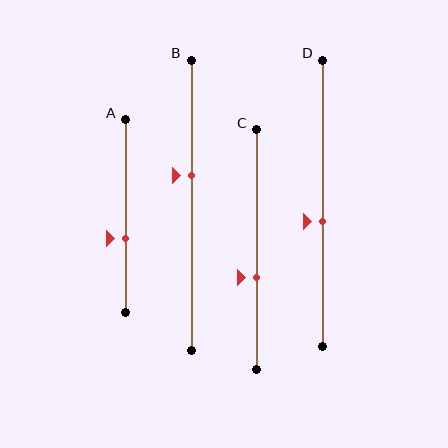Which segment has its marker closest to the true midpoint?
Segment D has its marker closest to the true midpoint.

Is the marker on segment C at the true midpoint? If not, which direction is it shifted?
No, the marker on segment C is shifted downward by about 11% of the segment length.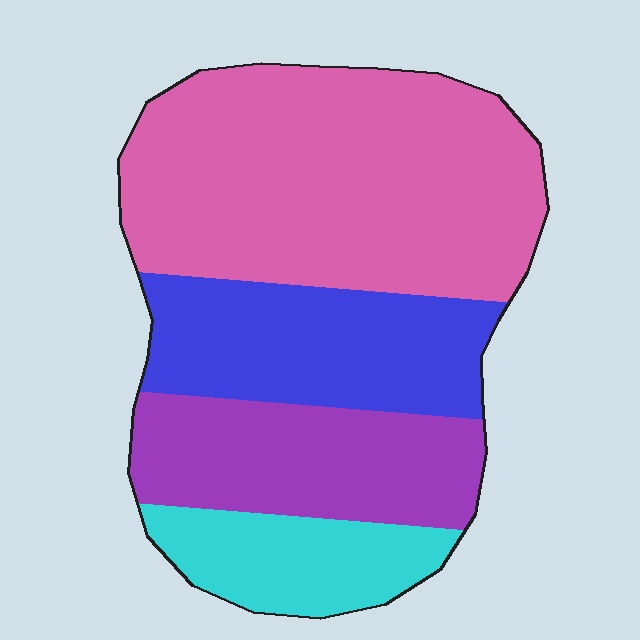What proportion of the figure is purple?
Purple covers 21% of the figure.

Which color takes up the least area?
Cyan, at roughly 15%.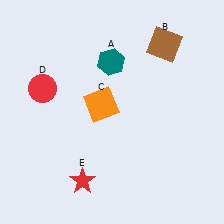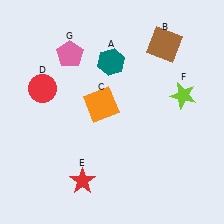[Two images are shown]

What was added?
A lime star (F), a pink pentagon (G) were added in Image 2.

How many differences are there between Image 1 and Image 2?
There are 2 differences between the two images.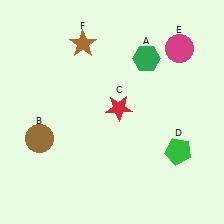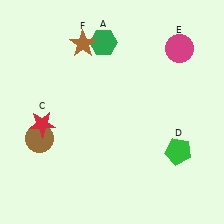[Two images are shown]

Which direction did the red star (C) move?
The red star (C) moved left.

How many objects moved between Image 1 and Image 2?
2 objects moved between the two images.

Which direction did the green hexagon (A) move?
The green hexagon (A) moved left.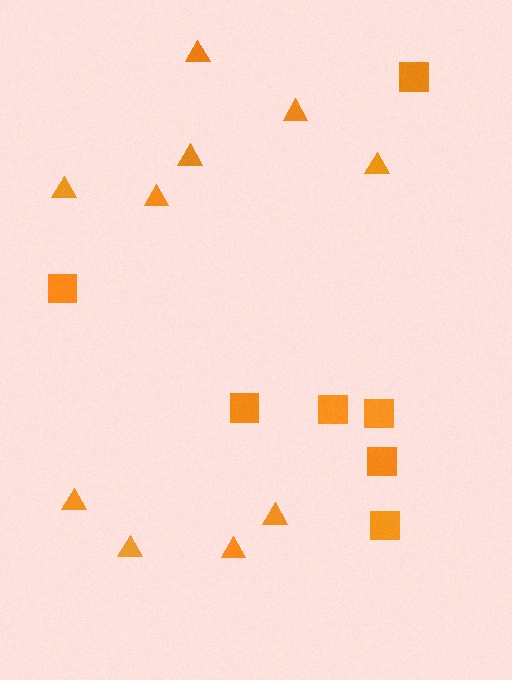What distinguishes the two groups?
There are 2 groups: one group of triangles (10) and one group of squares (7).